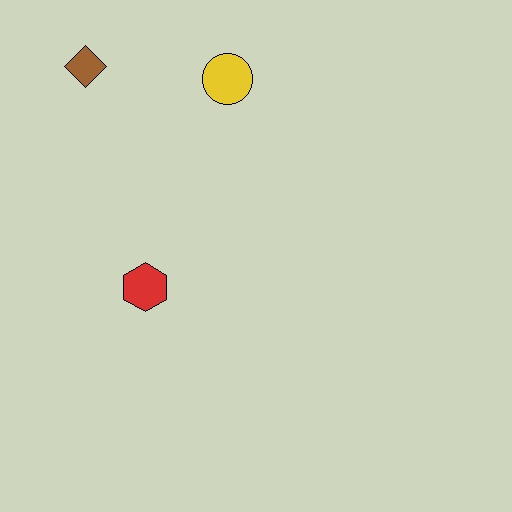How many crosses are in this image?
There are no crosses.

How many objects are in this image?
There are 3 objects.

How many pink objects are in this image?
There are no pink objects.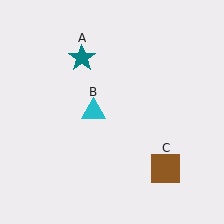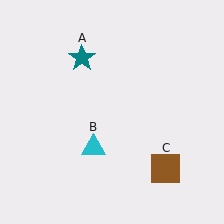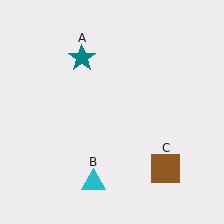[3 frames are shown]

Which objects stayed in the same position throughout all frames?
Teal star (object A) and brown square (object C) remained stationary.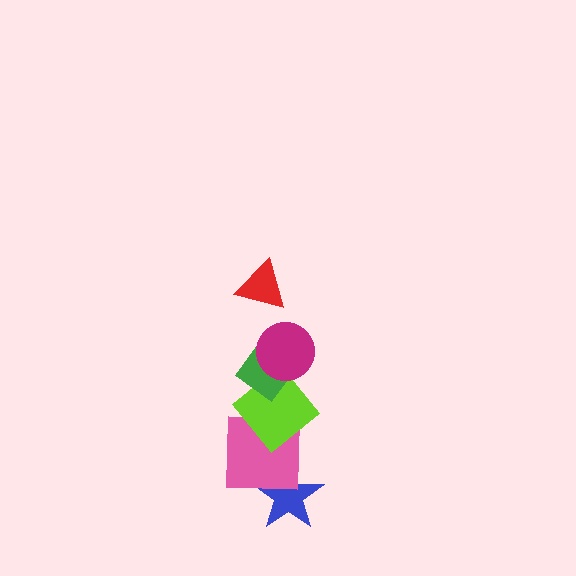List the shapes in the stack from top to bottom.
From top to bottom: the red triangle, the magenta circle, the green diamond, the lime diamond, the pink square, the blue star.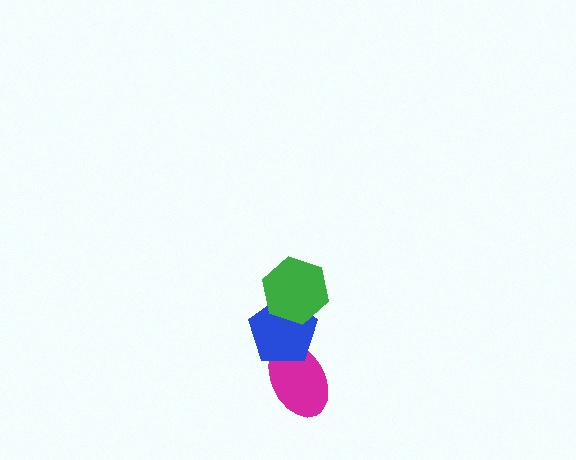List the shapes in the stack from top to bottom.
From top to bottom: the green hexagon, the blue pentagon, the magenta ellipse.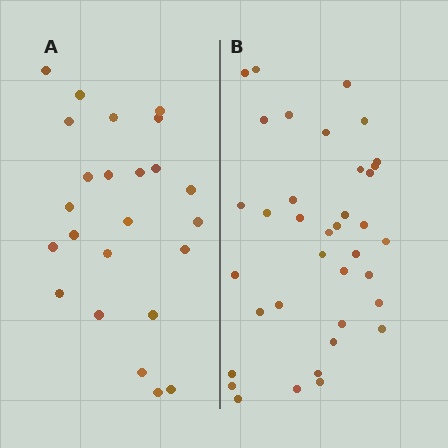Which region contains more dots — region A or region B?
Region B (the right region) has more dots.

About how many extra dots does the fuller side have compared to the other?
Region B has approximately 15 more dots than region A.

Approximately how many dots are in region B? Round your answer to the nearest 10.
About 40 dots. (The exact count is 37, which rounds to 40.)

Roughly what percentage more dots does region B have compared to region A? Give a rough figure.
About 55% more.